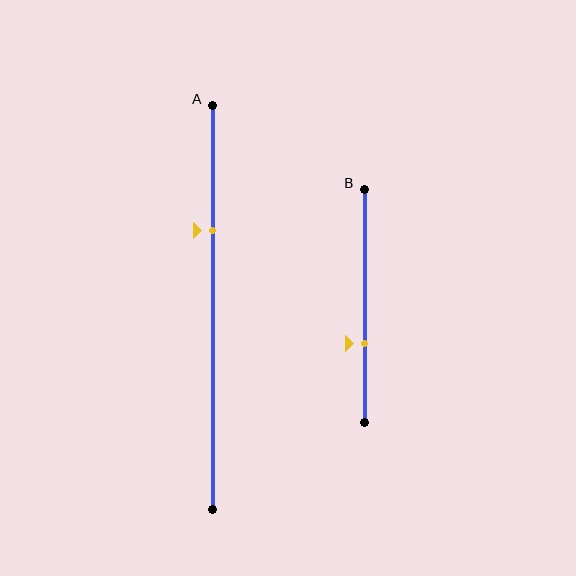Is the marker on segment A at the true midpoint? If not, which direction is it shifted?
No, the marker on segment A is shifted upward by about 19% of the segment length.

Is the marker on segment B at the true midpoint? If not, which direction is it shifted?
No, the marker on segment B is shifted downward by about 16% of the segment length.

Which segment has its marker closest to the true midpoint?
Segment B has its marker closest to the true midpoint.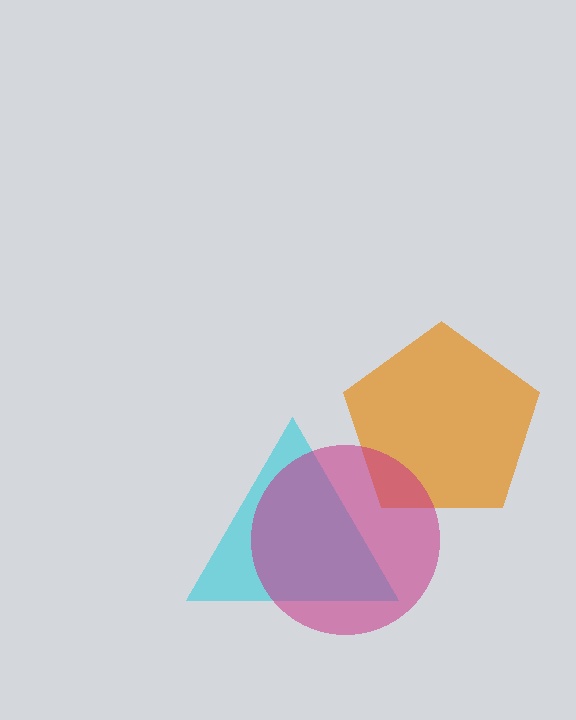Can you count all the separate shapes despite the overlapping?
Yes, there are 3 separate shapes.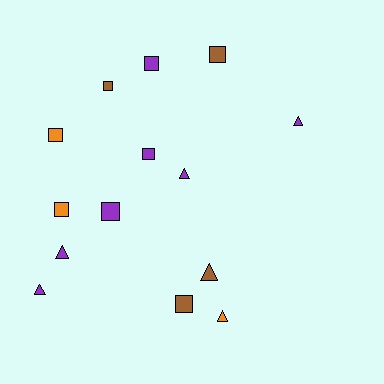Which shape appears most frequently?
Square, with 8 objects.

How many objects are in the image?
There are 14 objects.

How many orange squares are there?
There are 2 orange squares.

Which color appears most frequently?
Purple, with 7 objects.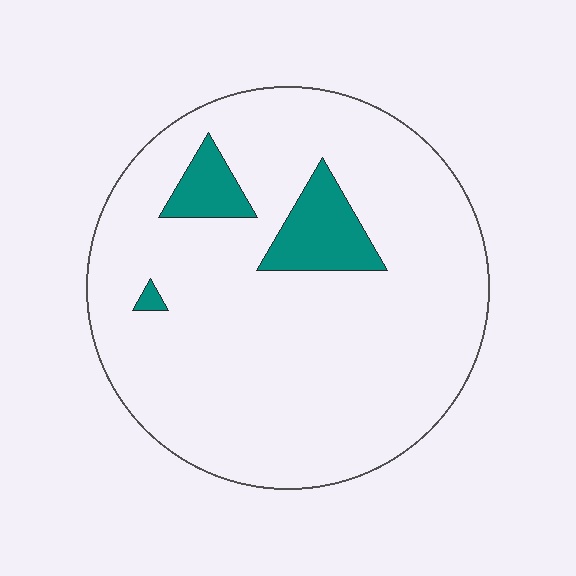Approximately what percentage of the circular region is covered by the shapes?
Approximately 10%.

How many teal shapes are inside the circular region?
3.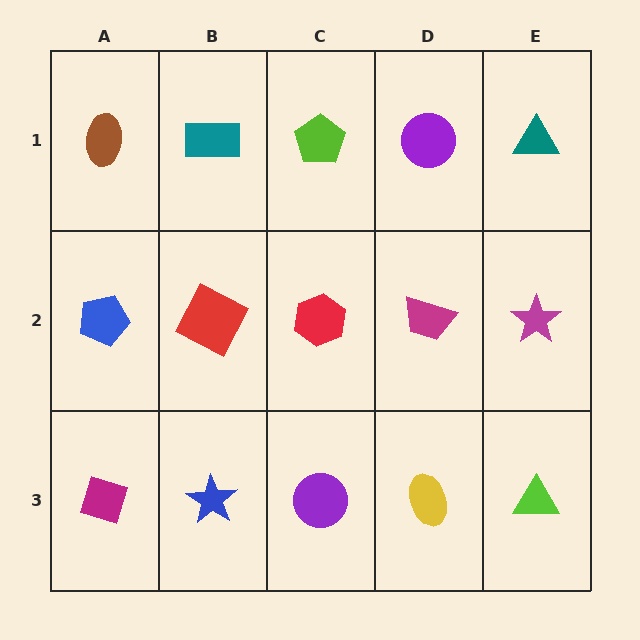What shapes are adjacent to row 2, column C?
A lime pentagon (row 1, column C), a purple circle (row 3, column C), a red square (row 2, column B), a magenta trapezoid (row 2, column D).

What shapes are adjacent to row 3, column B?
A red square (row 2, column B), a magenta diamond (row 3, column A), a purple circle (row 3, column C).